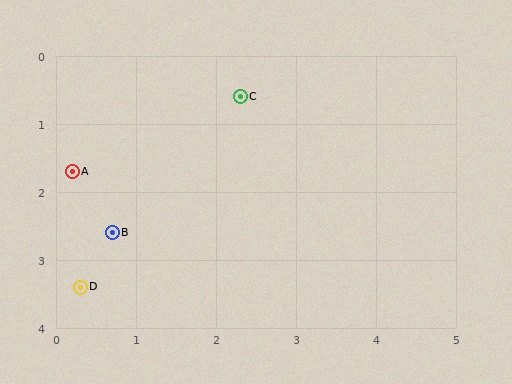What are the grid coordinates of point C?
Point C is at approximately (2.3, 0.6).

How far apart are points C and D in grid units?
Points C and D are about 3.4 grid units apart.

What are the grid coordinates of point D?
Point D is at approximately (0.3, 3.4).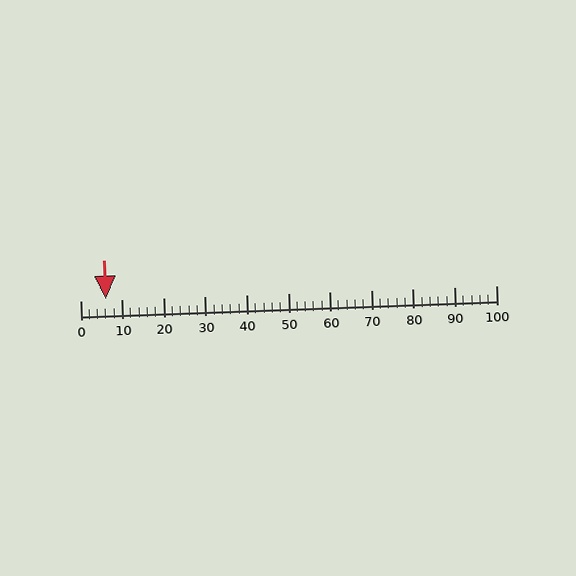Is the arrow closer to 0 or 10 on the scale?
The arrow is closer to 10.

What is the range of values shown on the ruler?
The ruler shows values from 0 to 100.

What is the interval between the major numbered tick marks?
The major tick marks are spaced 10 units apart.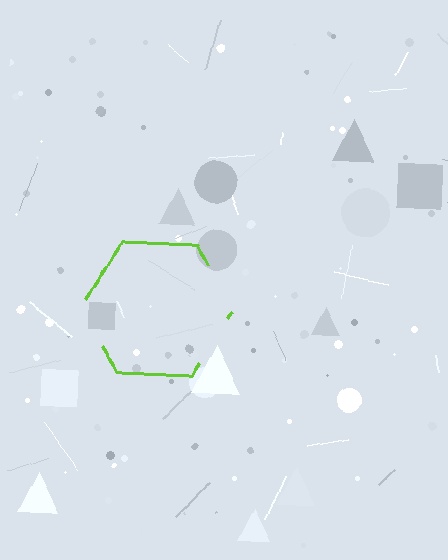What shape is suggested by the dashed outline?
The dashed outline suggests a hexagon.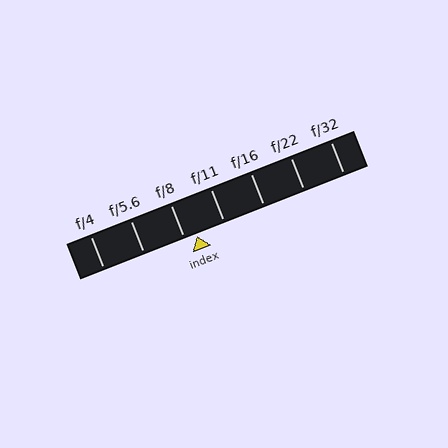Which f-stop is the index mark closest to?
The index mark is closest to f/8.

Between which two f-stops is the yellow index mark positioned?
The index mark is between f/8 and f/11.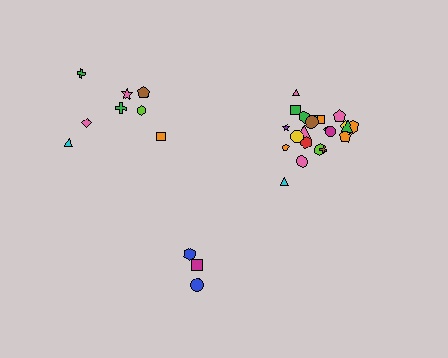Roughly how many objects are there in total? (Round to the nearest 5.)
Roughly 35 objects in total.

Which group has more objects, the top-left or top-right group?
The top-right group.